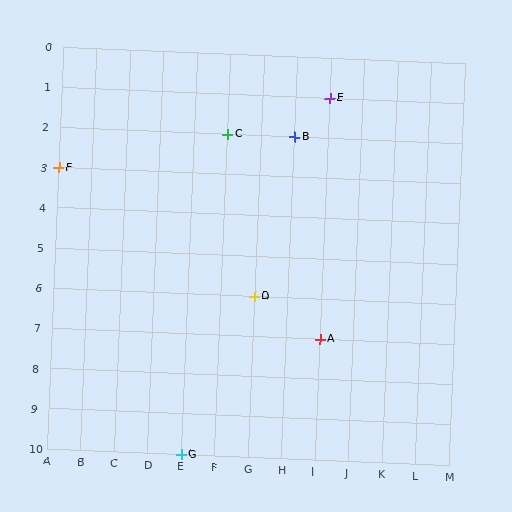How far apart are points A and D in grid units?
Points A and D are 2 columns and 1 row apart (about 2.2 grid units diagonally).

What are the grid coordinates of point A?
Point A is at grid coordinates (I, 7).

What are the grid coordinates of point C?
Point C is at grid coordinates (F, 2).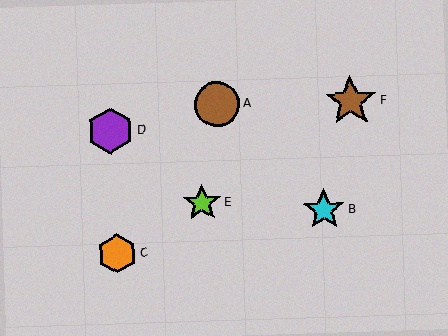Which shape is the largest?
The brown star (labeled F) is the largest.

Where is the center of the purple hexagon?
The center of the purple hexagon is at (111, 131).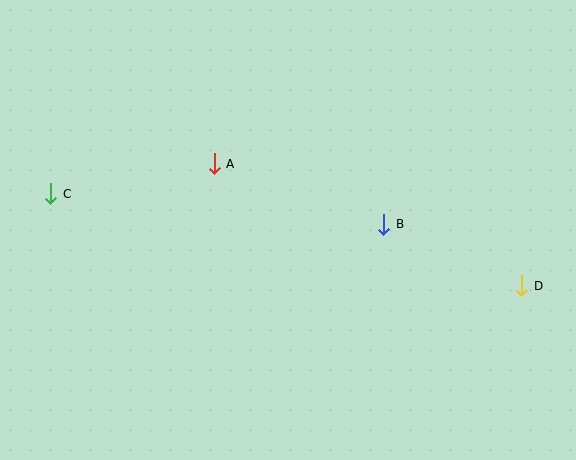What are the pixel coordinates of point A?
Point A is at (214, 164).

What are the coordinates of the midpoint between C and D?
The midpoint between C and D is at (286, 240).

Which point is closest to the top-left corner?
Point C is closest to the top-left corner.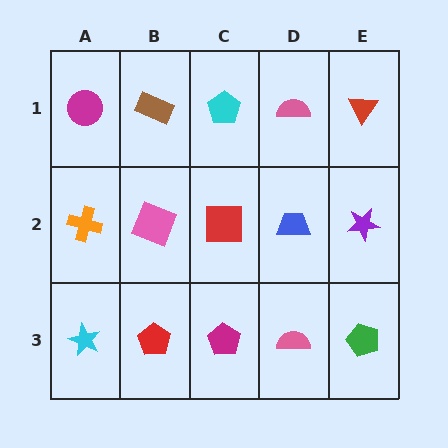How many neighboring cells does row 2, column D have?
4.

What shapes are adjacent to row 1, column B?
A pink square (row 2, column B), a magenta circle (row 1, column A), a cyan pentagon (row 1, column C).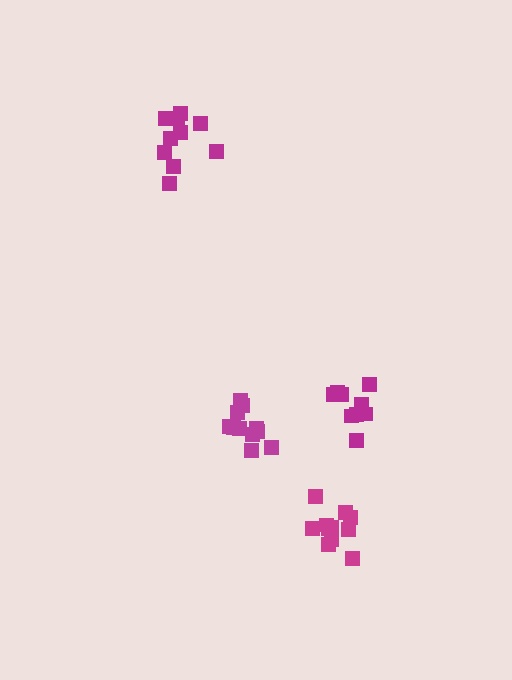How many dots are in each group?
Group 1: 11 dots, Group 2: 10 dots, Group 3: 9 dots, Group 4: 11 dots (41 total).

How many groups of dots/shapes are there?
There are 4 groups.